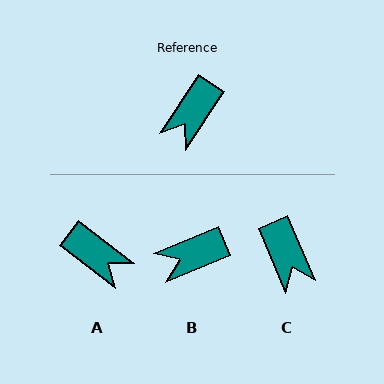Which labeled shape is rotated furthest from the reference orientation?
A, about 86 degrees away.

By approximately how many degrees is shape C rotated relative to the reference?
Approximately 56 degrees counter-clockwise.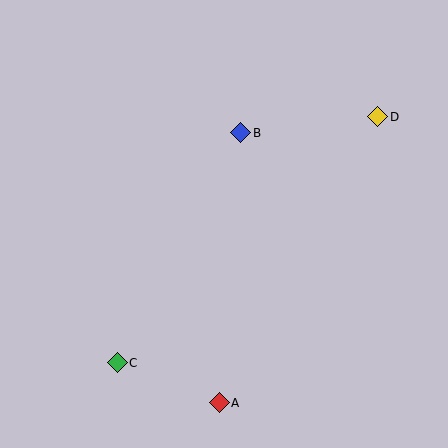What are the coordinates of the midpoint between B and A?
The midpoint between B and A is at (230, 268).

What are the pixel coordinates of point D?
Point D is at (378, 117).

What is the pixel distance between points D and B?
The distance between D and B is 138 pixels.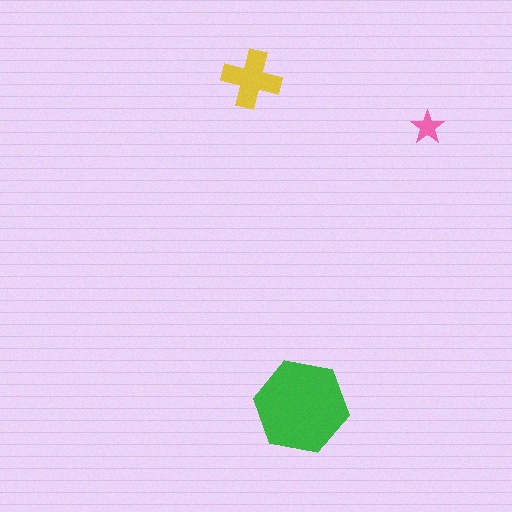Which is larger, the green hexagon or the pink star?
The green hexagon.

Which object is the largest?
The green hexagon.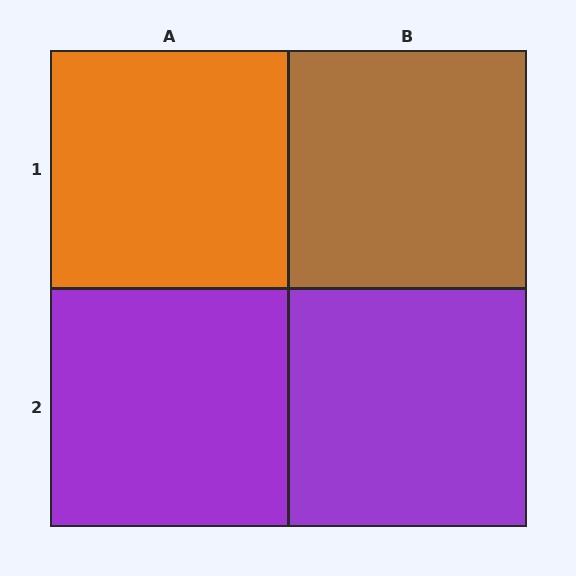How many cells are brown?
1 cell is brown.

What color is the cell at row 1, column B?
Brown.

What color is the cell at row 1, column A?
Orange.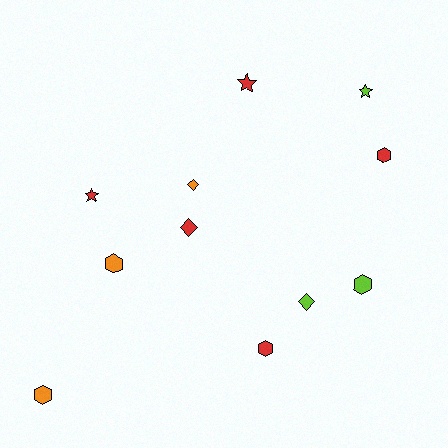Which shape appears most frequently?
Hexagon, with 5 objects.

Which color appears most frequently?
Red, with 5 objects.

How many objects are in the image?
There are 11 objects.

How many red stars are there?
There are 2 red stars.